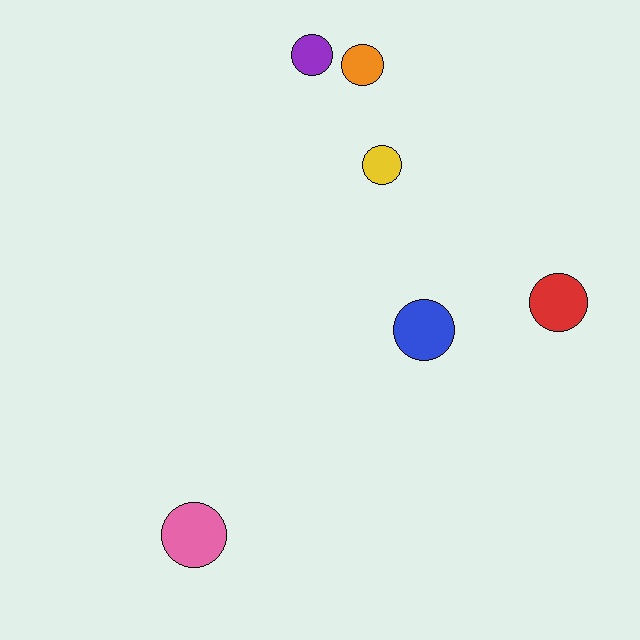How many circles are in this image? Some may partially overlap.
There are 6 circles.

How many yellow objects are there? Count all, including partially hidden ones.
There is 1 yellow object.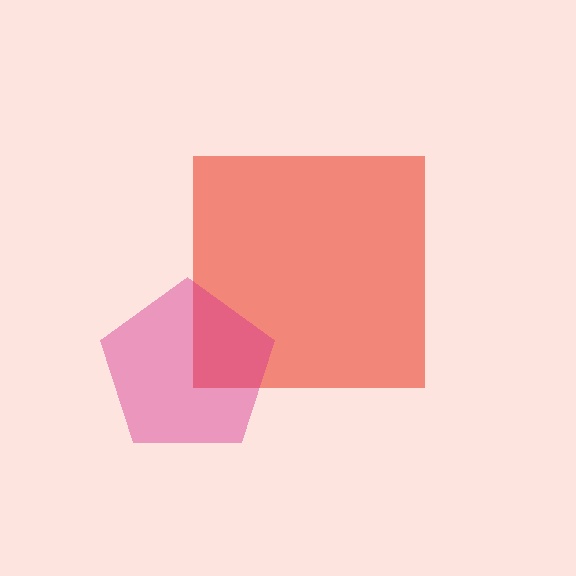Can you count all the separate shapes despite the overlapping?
Yes, there are 2 separate shapes.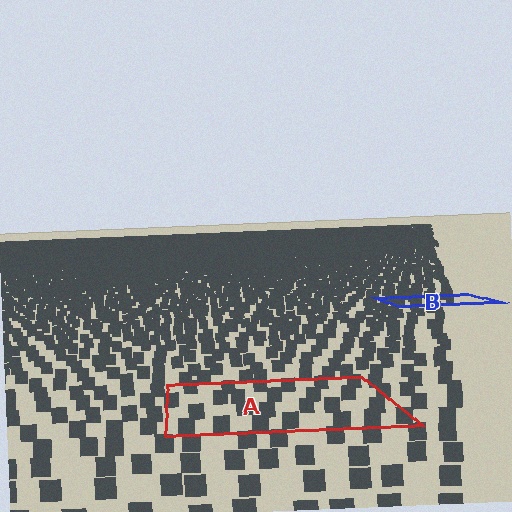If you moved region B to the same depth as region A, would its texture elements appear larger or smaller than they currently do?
They would appear larger. At a closer depth, the same texture elements are projected at a bigger on-screen size.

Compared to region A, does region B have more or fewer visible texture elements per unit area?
Region B has more texture elements per unit area — they are packed more densely because it is farther away.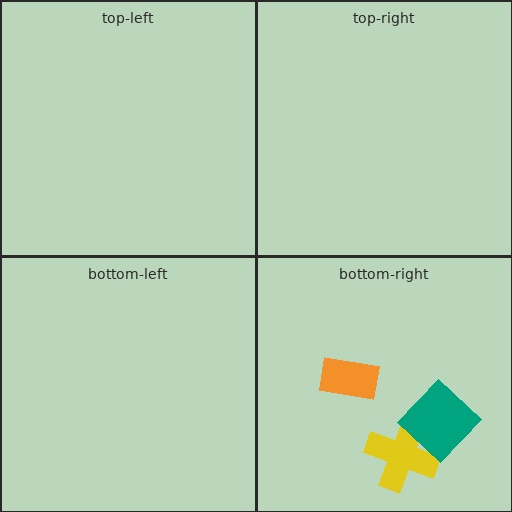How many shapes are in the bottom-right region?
3.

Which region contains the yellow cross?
The bottom-right region.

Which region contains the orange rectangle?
The bottom-right region.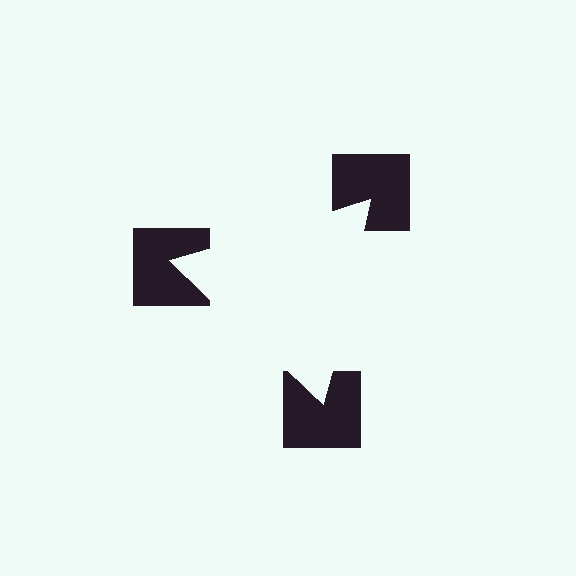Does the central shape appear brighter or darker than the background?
It typically appears slightly brighter than the background, even though no actual brightness change is drawn.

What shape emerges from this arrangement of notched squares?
An illusory triangle — its edges are inferred from the aligned wedge cuts in the notched squares, not physically drawn.